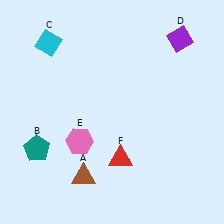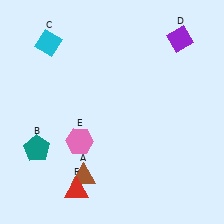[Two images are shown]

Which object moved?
The red triangle (F) moved left.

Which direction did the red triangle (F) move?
The red triangle (F) moved left.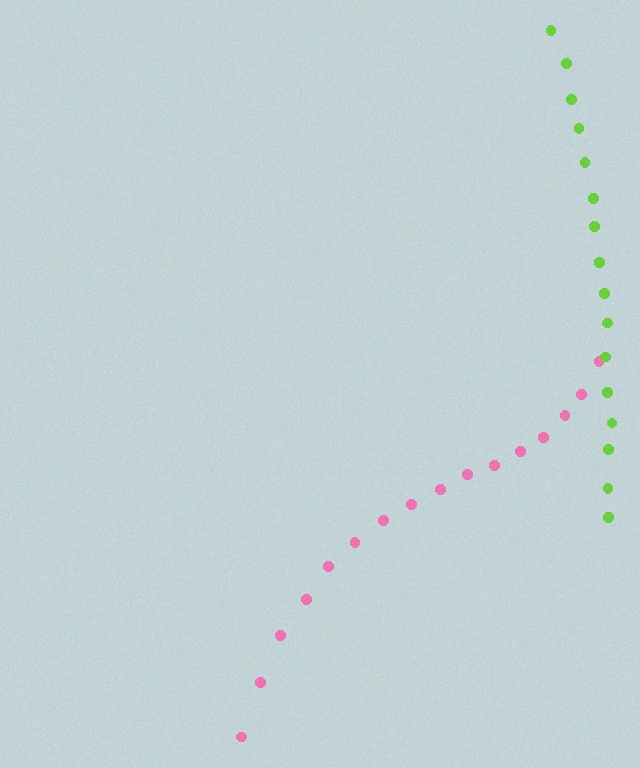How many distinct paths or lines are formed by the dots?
There are 2 distinct paths.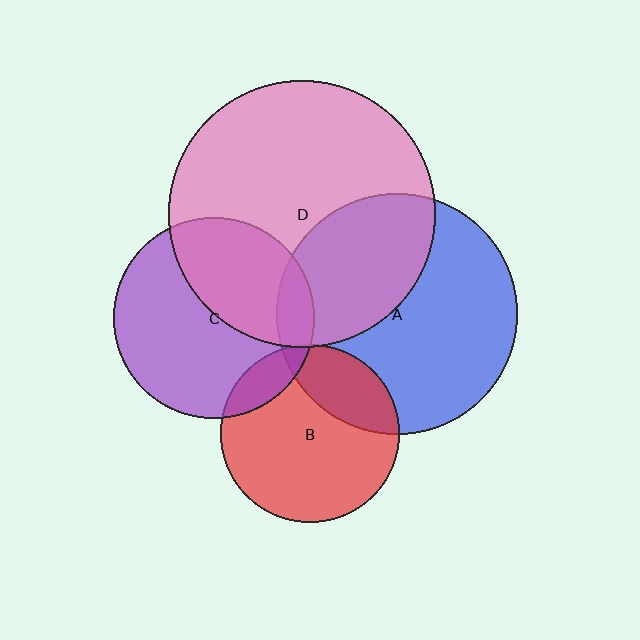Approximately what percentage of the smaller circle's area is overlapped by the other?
Approximately 25%.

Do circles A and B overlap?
Yes.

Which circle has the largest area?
Circle D (pink).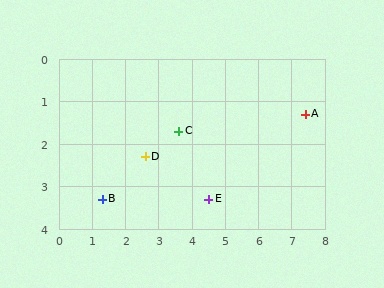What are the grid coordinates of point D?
Point D is at approximately (2.6, 2.3).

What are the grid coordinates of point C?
Point C is at approximately (3.6, 1.7).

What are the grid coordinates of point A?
Point A is at approximately (7.4, 1.3).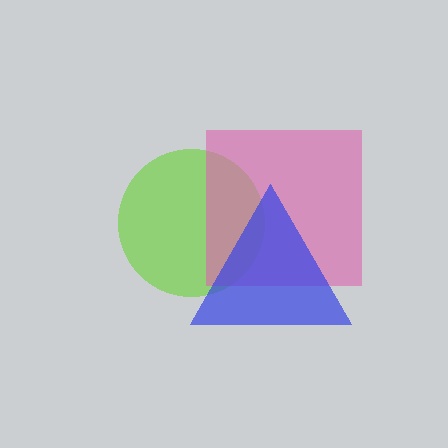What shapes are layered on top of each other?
The layered shapes are: a lime circle, a pink square, a blue triangle.